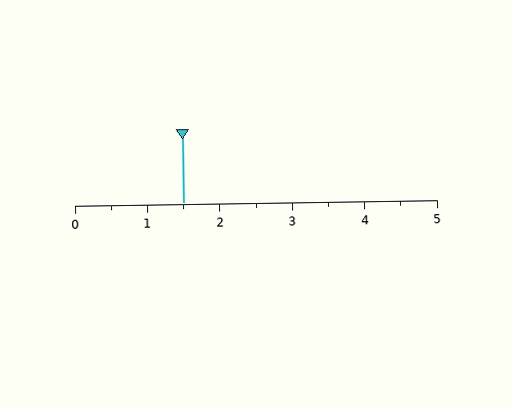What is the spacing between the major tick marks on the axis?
The major ticks are spaced 1 apart.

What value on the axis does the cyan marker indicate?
The marker indicates approximately 1.5.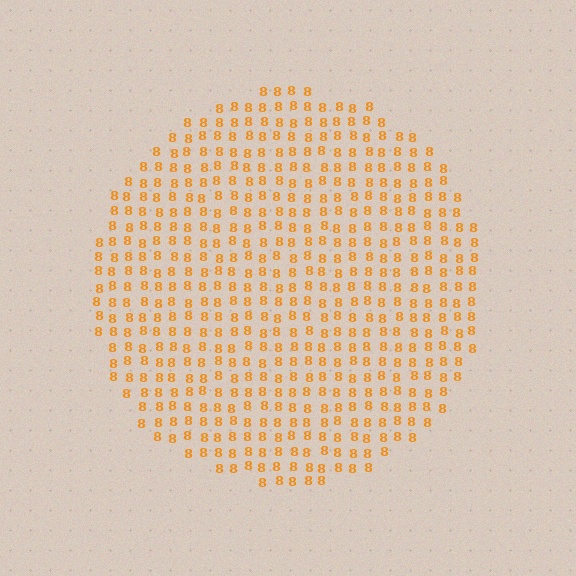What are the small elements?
The small elements are digit 8's.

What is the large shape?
The large shape is a circle.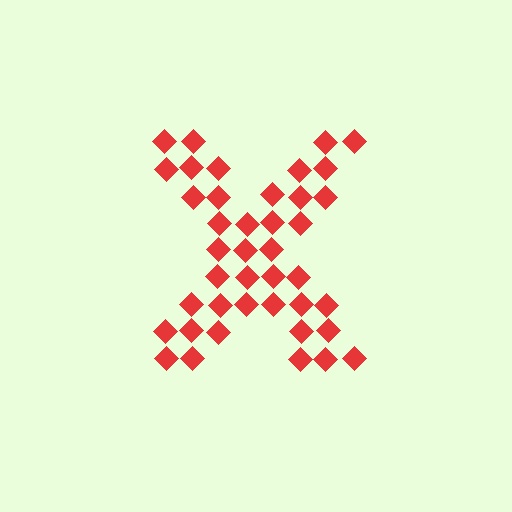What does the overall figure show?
The overall figure shows the letter X.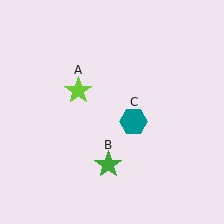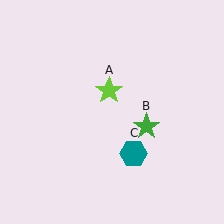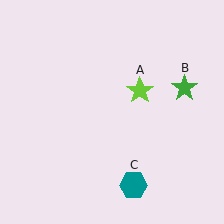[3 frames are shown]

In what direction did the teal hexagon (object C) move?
The teal hexagon (object C) moved down.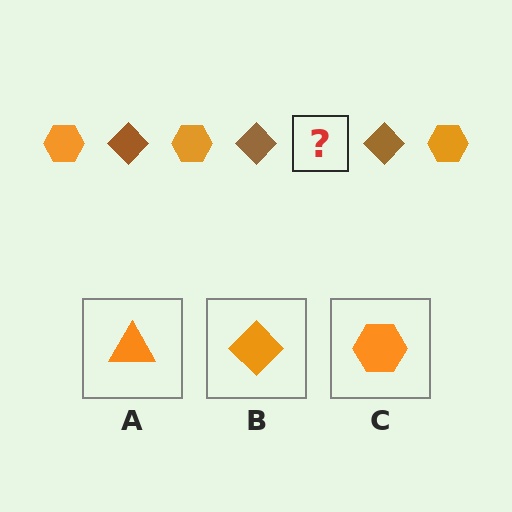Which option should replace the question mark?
Option C.